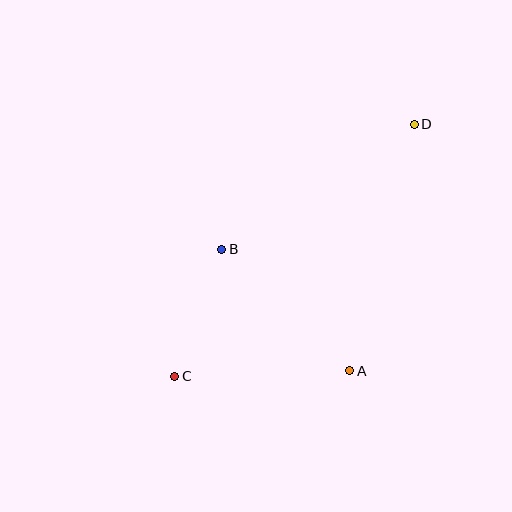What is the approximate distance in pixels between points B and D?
The distance between B and D is approximately 230 pixels.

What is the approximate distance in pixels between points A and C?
The distance between A and C is approximately 175 pixels.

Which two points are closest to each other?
Points B and C are closest to each other.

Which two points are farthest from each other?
Points C and D are farthest from each other.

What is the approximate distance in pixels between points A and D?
The distance between A and D is approximately 255 pixels.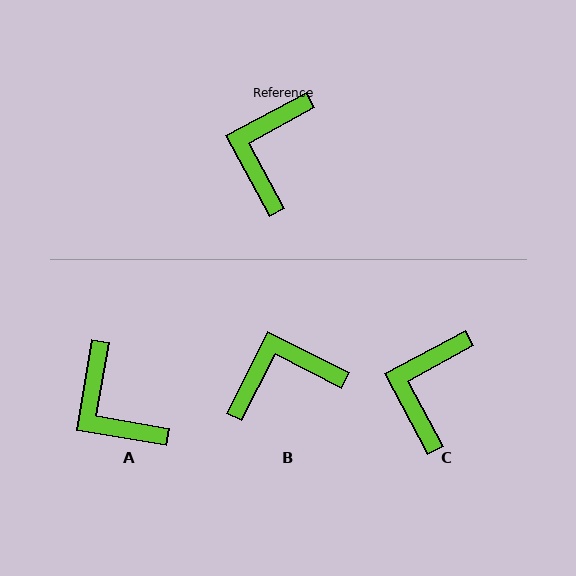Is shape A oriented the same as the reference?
No, it is off by about 52 degrees.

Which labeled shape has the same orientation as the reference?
C.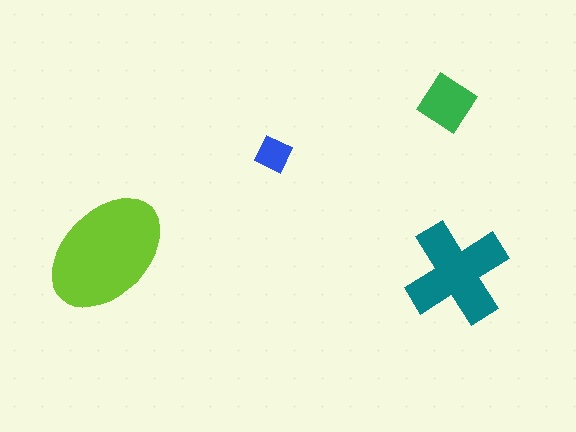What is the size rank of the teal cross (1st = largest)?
2nd.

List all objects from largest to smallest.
The lime ellipse, the teal cross, the green diamond, the blue diamond.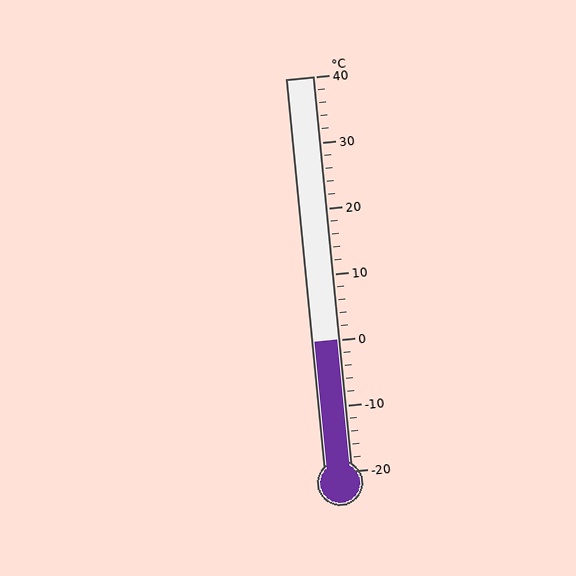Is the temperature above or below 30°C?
The temperature is below 30°C.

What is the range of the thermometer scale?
The thermometer scale ranges from -20°C to 40°C.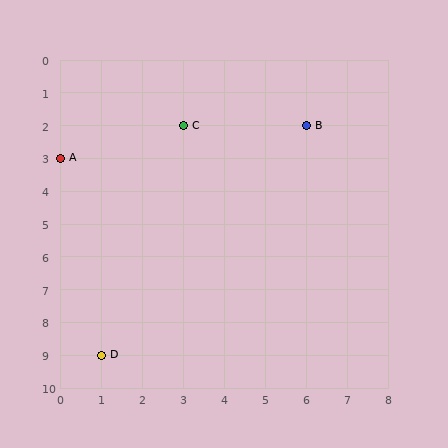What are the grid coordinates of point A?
Point A is at grid coordinates (0, 3).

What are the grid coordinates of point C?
Point C is at grid coordinates (3, 2).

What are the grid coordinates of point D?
Point D is at grid coordinates (1, 9).